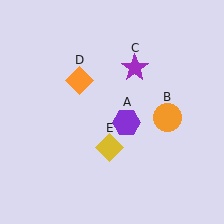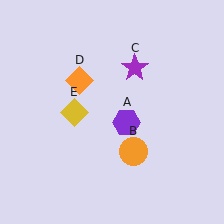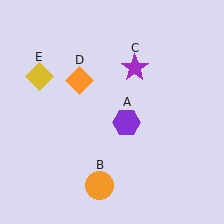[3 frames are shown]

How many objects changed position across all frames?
2 objects changed position: orange circle (object B), yellow diamond (object E).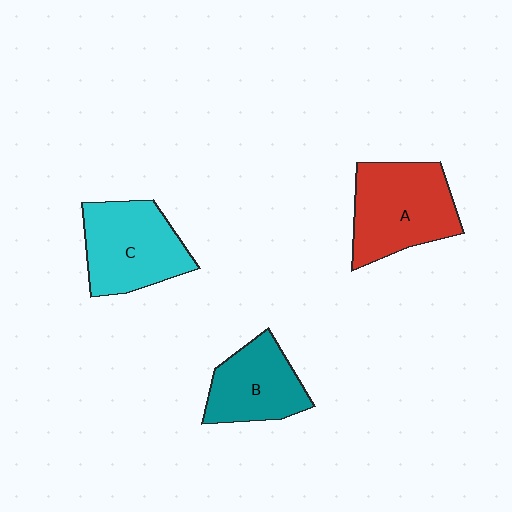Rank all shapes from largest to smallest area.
From largest to smallest: A (red), C (cyan), B (teal).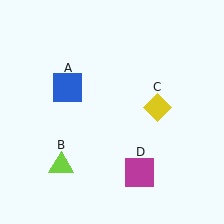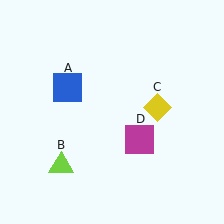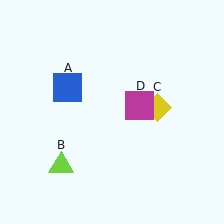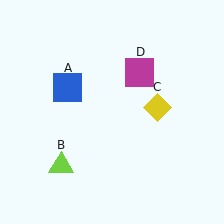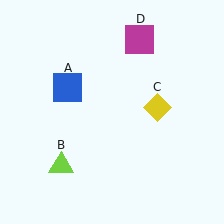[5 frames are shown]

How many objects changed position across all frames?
1 object changed position: magenta square (object D).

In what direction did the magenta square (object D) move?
The magenta square (object D) moved up.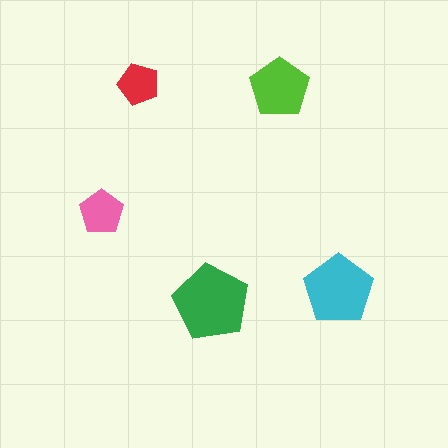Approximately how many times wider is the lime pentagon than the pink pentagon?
About 1.5 times wider.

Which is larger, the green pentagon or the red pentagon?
The green one.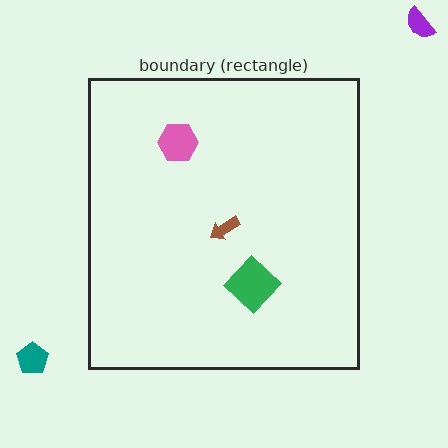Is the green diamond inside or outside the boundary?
Inside.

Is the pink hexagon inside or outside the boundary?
Inside.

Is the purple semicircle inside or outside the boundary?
Outside.